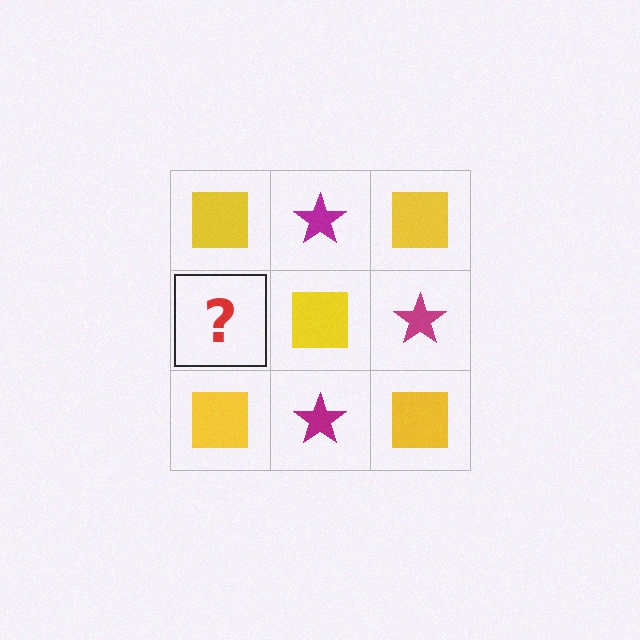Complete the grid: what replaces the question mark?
The question mark should be replaced with a magenta star.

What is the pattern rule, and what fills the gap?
The rule is that it alternates yellow square and magenta star in a checkerboard pattern. The gap should be filled with a magenta star.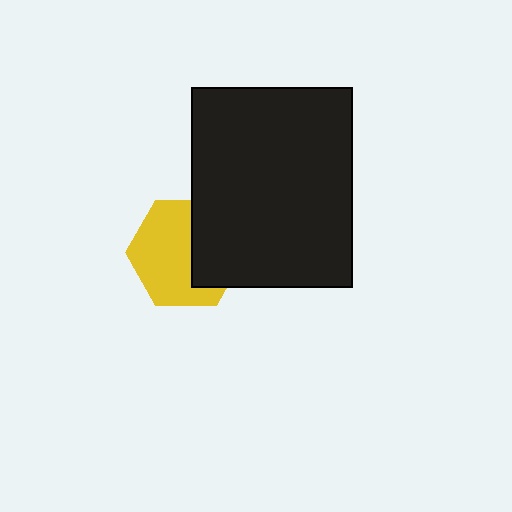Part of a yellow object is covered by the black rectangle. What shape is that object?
It is a hexagon.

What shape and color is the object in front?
The object in front is a black rectangle.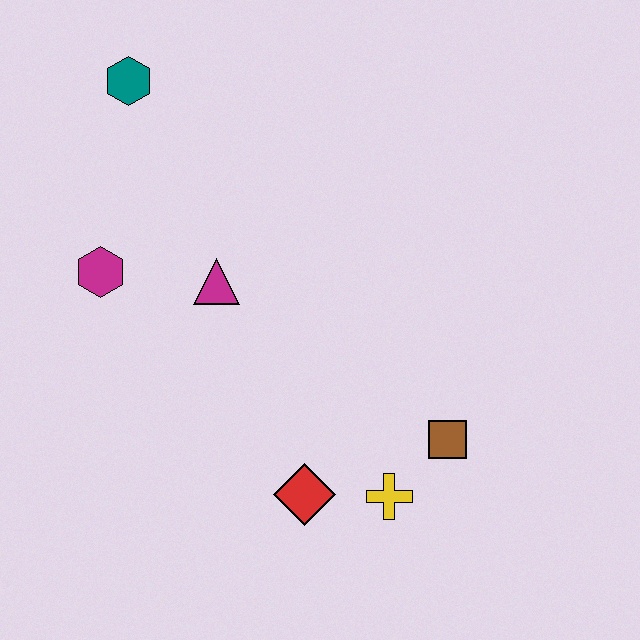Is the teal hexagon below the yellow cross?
No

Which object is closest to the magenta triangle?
The magenta hexagon is closest to the magenta triangle.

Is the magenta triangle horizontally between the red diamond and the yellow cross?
No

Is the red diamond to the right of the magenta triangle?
Yes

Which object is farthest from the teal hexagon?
The yellow cross is farthest from the teal hexagon.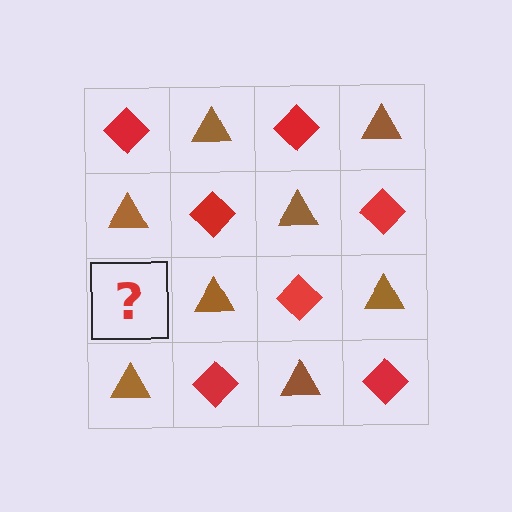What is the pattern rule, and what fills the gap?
The rule is that it alternates red diamond and brown triangle in a checkerboard pattern. The gap should be filled with a red diamond.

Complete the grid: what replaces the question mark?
The question mark should be replaced with a red diamond.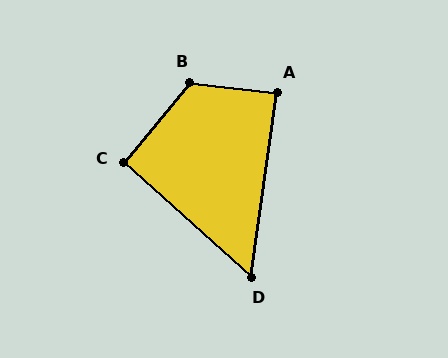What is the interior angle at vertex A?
Approximately 88 degrees (approximately right).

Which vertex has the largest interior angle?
B, at approximately 124 degrees.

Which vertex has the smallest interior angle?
D, at approximately 56 degrees.